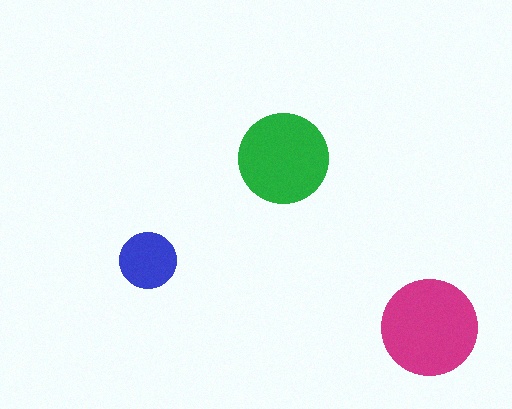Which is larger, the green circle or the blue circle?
The green one.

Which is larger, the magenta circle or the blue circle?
The magenta one.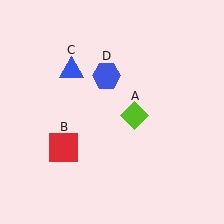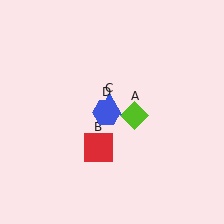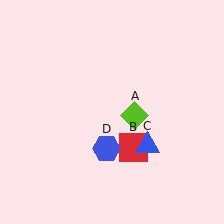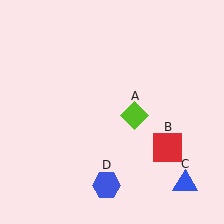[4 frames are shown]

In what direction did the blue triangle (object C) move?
The blue triangle (object C) moved down and to the right.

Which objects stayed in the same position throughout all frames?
Lime diamond (object A) remained stationary.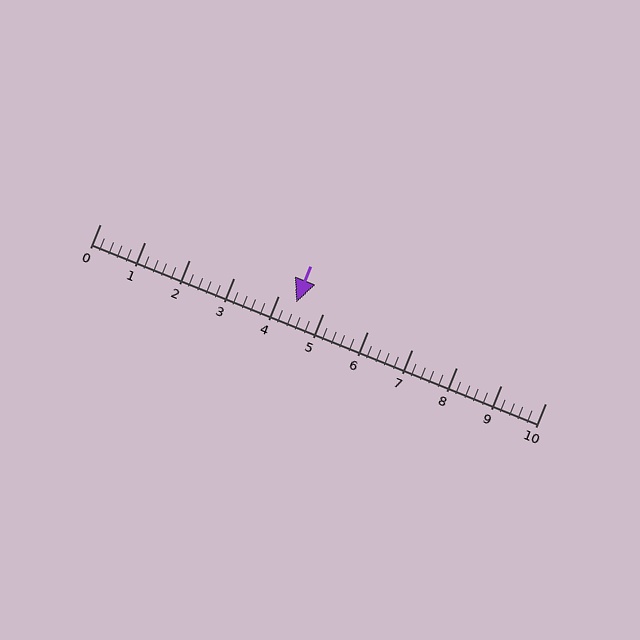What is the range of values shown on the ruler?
The ruler shows values from 0 to 10.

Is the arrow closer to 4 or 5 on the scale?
The arrow is closer to 4.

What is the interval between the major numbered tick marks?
The major tick marks are spaced 1 units apart.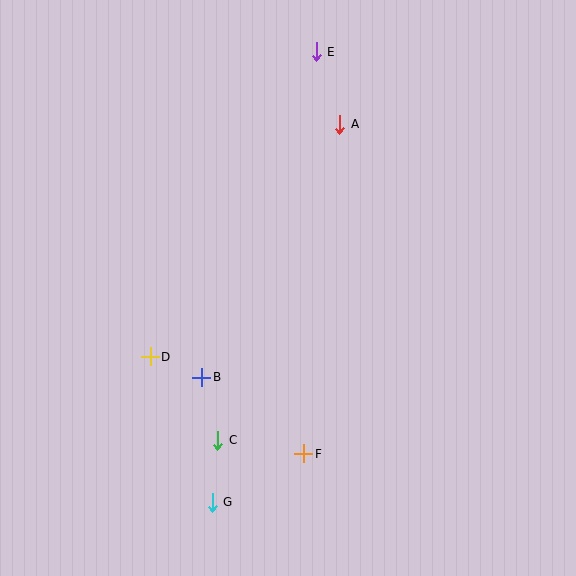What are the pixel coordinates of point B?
Point B is at (202, 377).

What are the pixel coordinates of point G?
Point G is at (212, 502).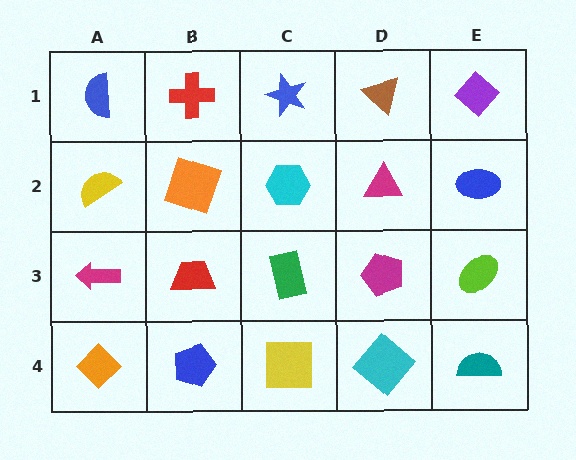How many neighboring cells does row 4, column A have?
2.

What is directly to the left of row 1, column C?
A red cross.